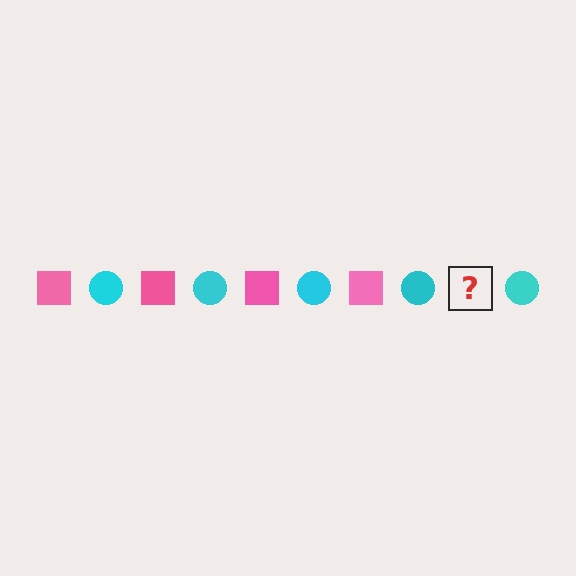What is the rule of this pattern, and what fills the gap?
The rule is that the pattern alternates between pink square and cyan circle. The gap should be filled with a pink square.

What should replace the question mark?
The question mark should be replaced with a pink square.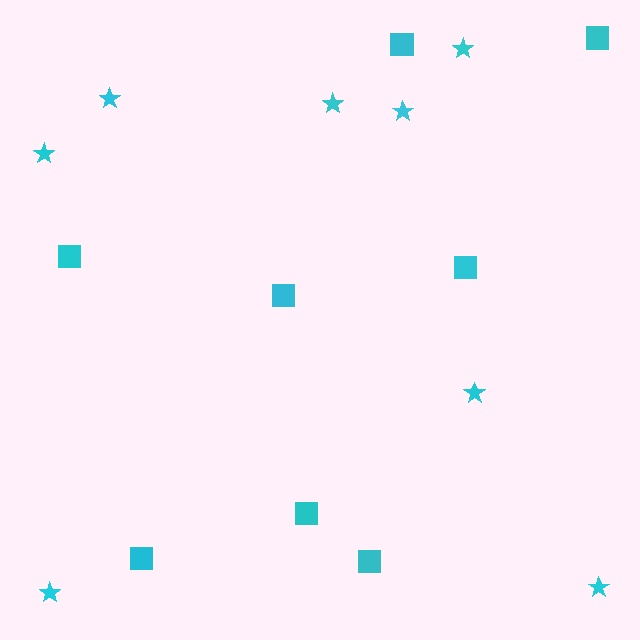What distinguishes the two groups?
There are 2 groups: one group of squares (8) and one group of stars (8).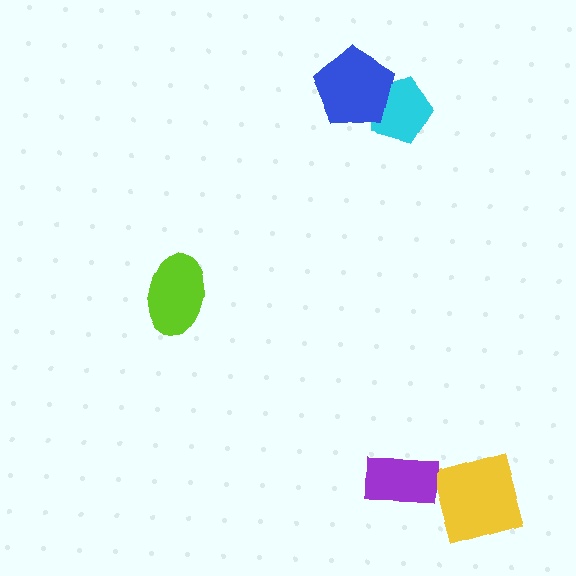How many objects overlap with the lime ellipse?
0 objects overlap with the lime ellipse.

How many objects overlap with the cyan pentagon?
1 object overlaps with the cyan pentagon.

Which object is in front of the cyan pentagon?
The blue pentagon is in front of the cyan pentagon.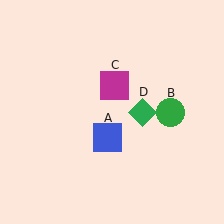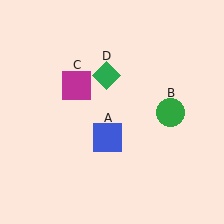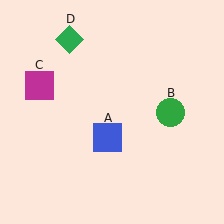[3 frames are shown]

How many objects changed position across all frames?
2 objects changed position: magenta square (object C), green diamond (object D).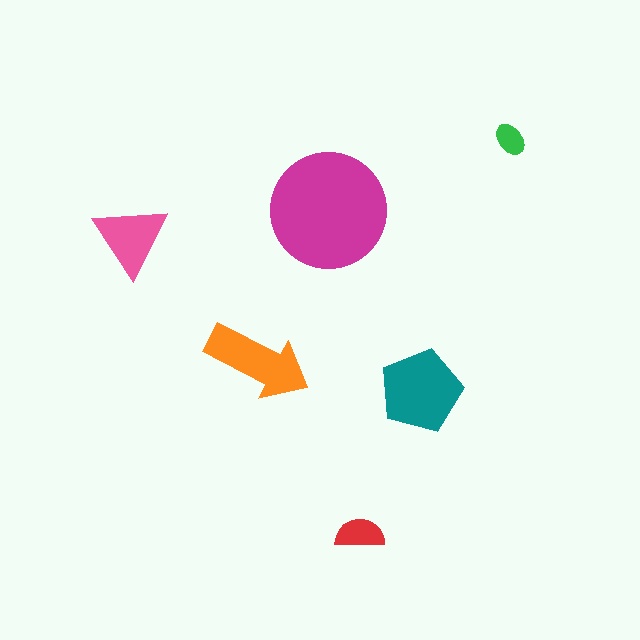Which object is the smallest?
The green ellipse.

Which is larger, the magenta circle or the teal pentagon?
The magenta circle.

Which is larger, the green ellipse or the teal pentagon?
The teal pentagon.